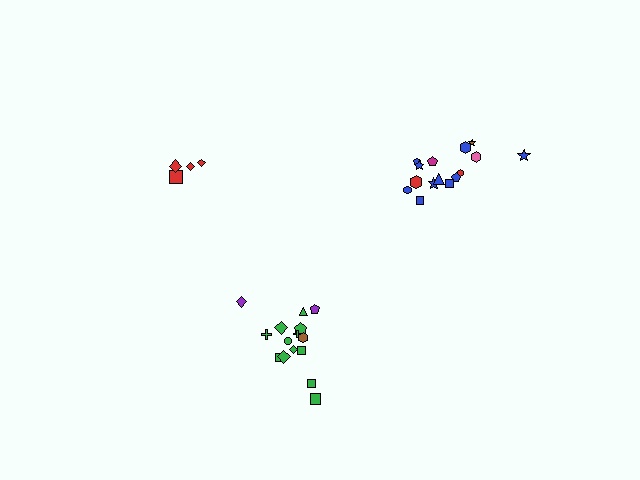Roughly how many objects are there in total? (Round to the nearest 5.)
Roughly 35 objects in total.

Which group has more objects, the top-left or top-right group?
The top-right group.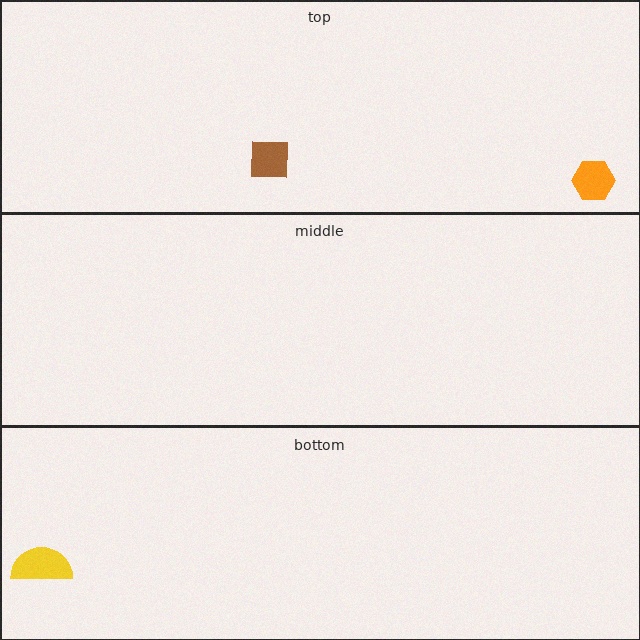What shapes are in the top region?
The brown square, the orange hexagon.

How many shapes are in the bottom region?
1.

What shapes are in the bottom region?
The yellow semicircle.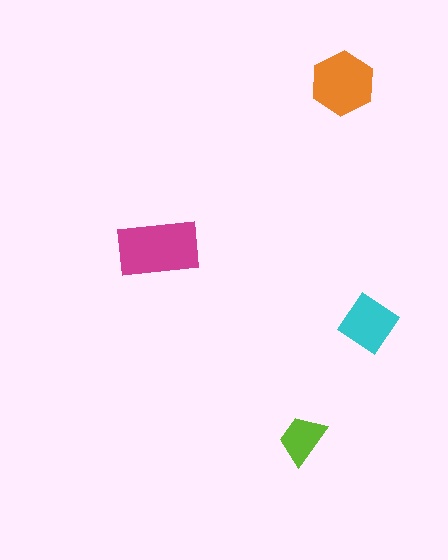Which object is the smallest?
The lime trapezoid.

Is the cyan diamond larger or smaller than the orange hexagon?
Smaller.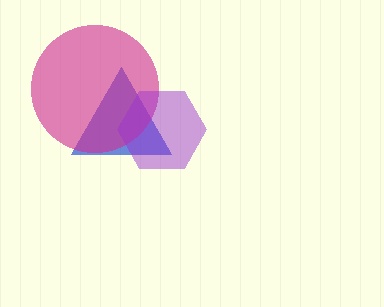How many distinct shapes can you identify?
There are 3 distinct shapes: a blue triangle, a magenta circle, a purple hexagon.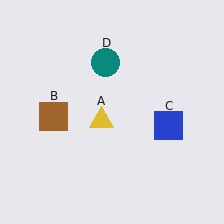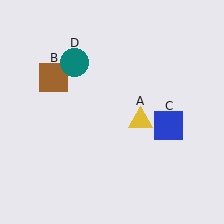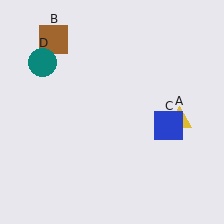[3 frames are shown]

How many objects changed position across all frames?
3 objects changed position: yellow triangle (object A), brown square (object B), teal circle (object D).